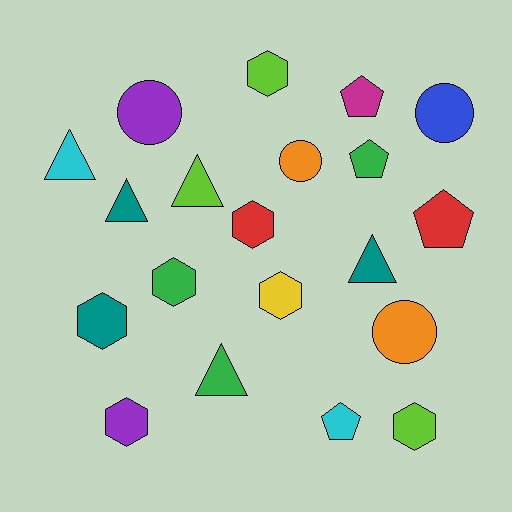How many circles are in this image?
There are 4 circles.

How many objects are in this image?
There are 20 objects.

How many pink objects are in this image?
There are no pink objects.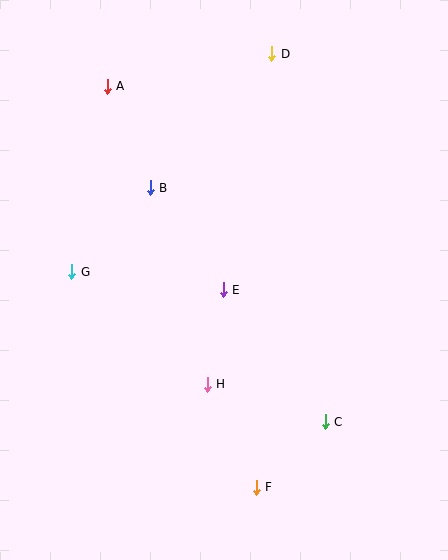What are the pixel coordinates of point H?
Point H is at (207, 384).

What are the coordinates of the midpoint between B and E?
The midpoint between B and E is at (187, 239).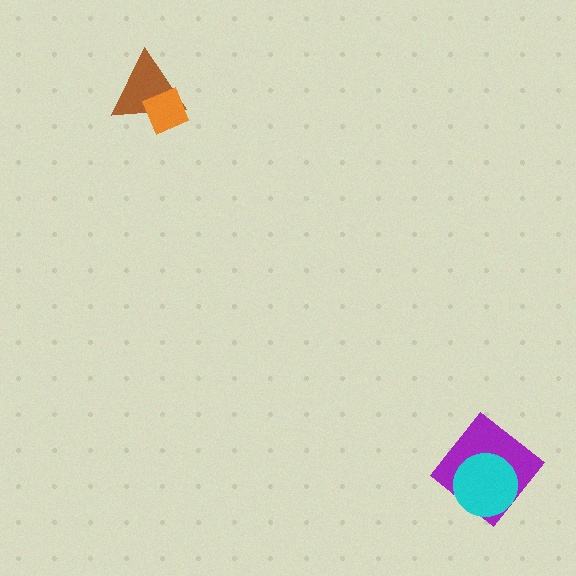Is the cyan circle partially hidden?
No, no other shape covers it.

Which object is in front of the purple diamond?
The cyan circle is in front of the purple diamond.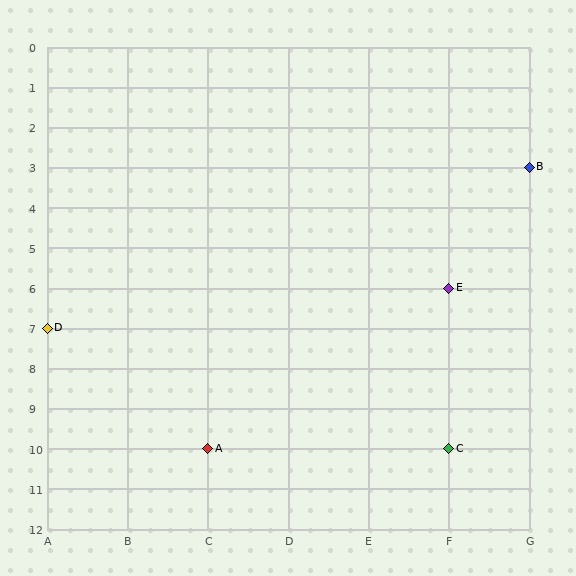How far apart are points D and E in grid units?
Points D and E are 5 columns and 1 row apart (about 5.1 grid units diagonally).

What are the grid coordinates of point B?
Point B is at grid coordinates (G, 3).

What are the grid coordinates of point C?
Point C is at grid coordinates (F, 10).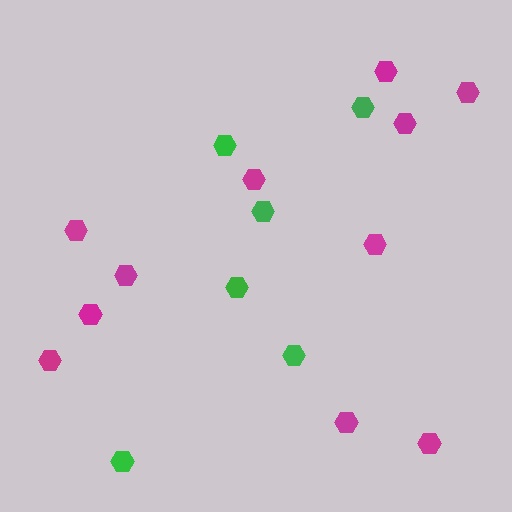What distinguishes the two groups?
There are 2 groups: one group of green hexagons (6) and one group of magenta hexagons (11).